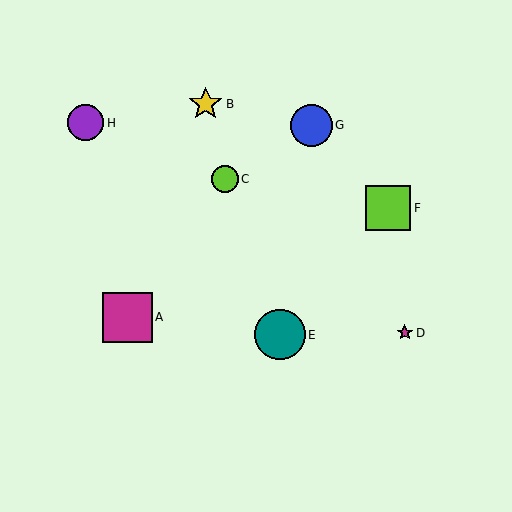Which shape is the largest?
The teal circle (labeled E) is the largest.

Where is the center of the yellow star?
The center of the yellow star is at (206, 104).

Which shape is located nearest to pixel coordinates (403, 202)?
The lime square (labeled F) at (388, 208) is nearest to that location.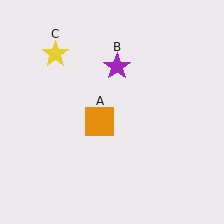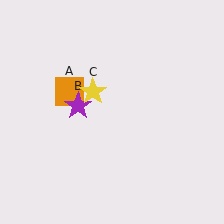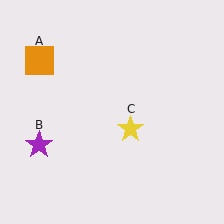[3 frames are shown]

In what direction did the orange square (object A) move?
The orange square (object A) moved up and to the left.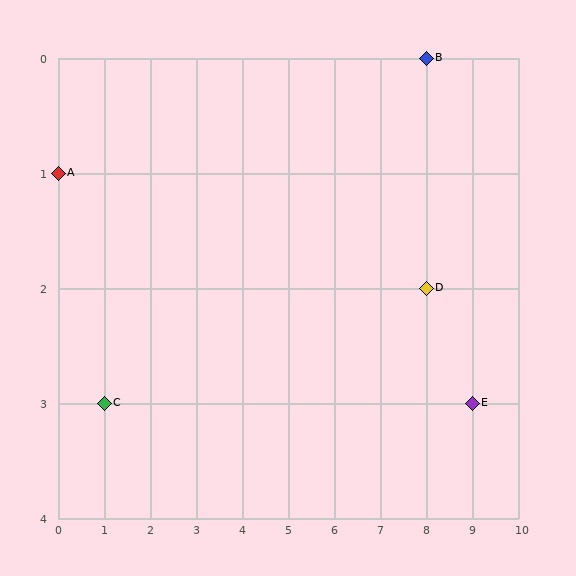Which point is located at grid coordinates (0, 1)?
Point A is at (0, 1).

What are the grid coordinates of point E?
Point E is at grid coordinates (9, 3).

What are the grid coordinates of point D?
Point D is at grid coordinates (8, 2).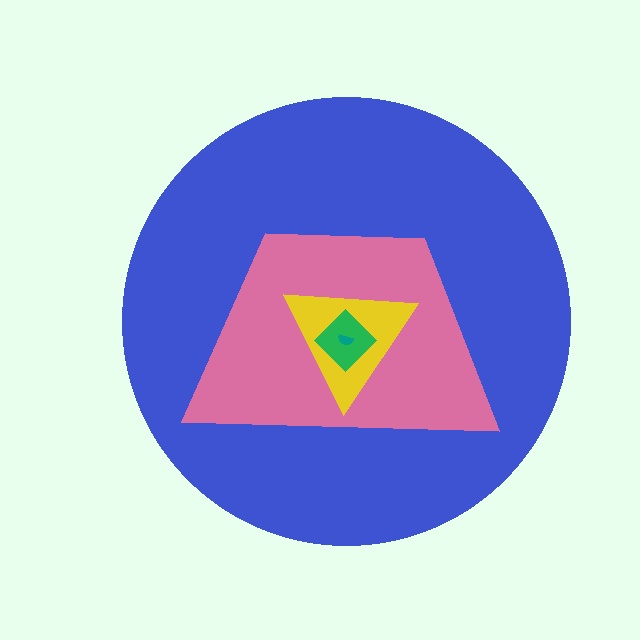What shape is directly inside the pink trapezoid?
The yellow triangle.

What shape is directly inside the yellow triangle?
The green diamond.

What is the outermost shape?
The blue circle.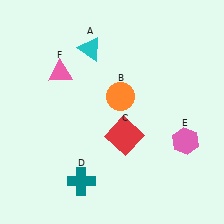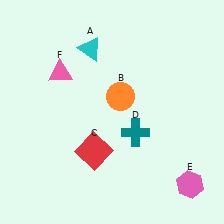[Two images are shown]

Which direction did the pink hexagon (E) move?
The pink hexagon (E) moved down.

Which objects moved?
The objects that moved are: the red square (C), the teal cross (D), the pink hexagon (E).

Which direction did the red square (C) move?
The red square (C) moved left.